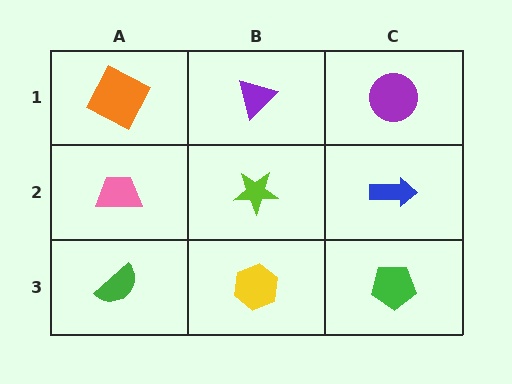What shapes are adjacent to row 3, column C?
A blue arrow (row 2, column C), a yellow hexagon (row 3, column B).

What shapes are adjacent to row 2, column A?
An orange square (row 1, column A), a green semicircle (row 3, column A), a lime star (row 2, column B).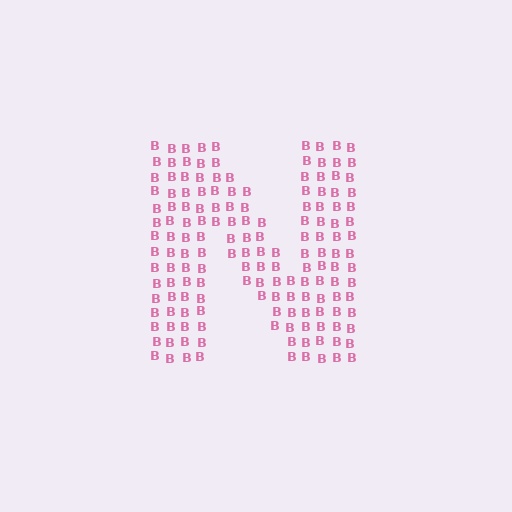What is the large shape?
The large shape is the letter N.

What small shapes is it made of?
It is made of small letter B's.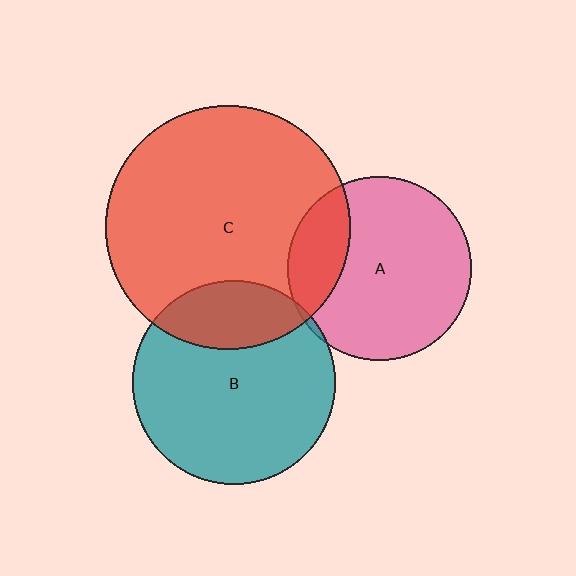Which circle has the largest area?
Circle C (red).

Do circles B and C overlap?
Yes.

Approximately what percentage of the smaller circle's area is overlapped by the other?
Approximately 25%.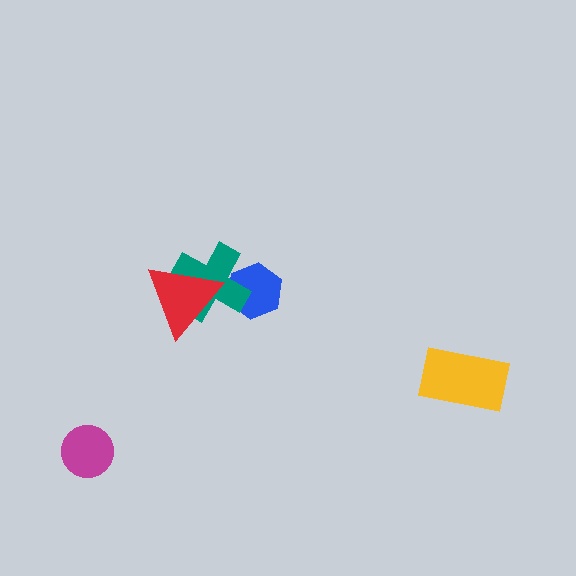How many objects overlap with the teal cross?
2 objects overlap with the teal cross.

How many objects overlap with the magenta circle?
0 objects overlap with the magenta circle.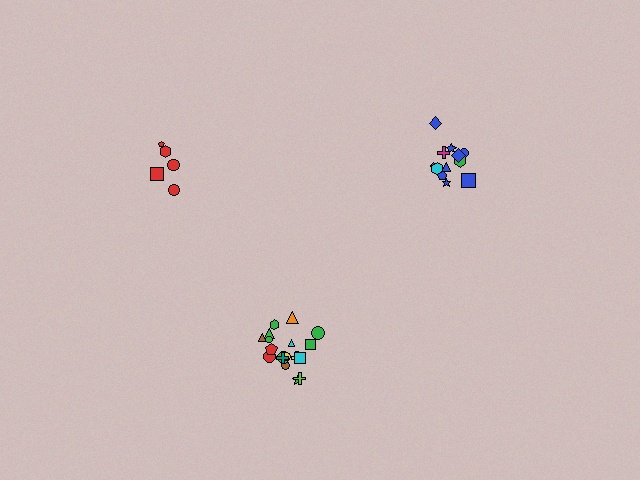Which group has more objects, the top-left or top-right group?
The top-right group.